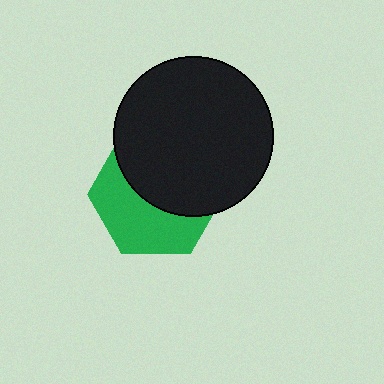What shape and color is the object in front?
The object in front is a black circle.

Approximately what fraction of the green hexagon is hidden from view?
Roughly 54% of the green hexagon is hidden behind the black circle.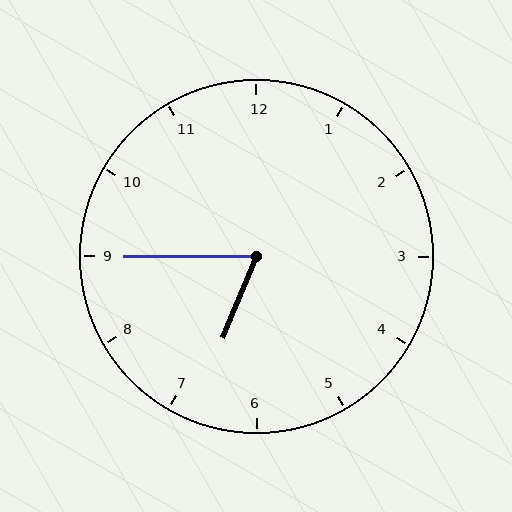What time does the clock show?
6:45.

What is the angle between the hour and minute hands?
Approximately 68 degrees.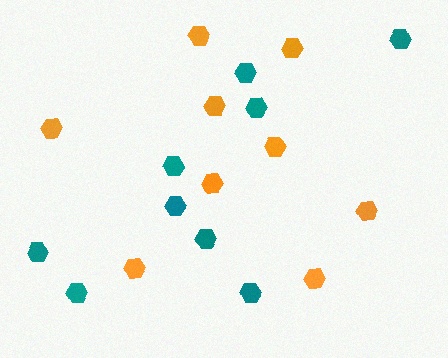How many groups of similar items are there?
There are 2 groups: one group of orange hexagons (9) and one group of teal hexagons (9).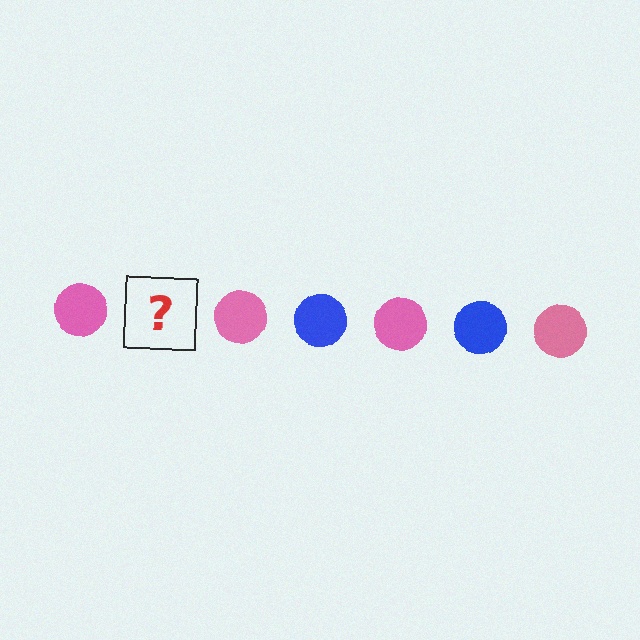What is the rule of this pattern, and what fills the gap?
The rule is that the pattern cycles through pink, blue circles. The gap should be filled with a blue circle.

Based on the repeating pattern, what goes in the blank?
The blank should be a blue circle.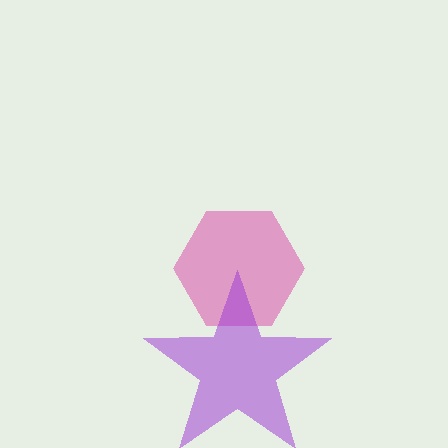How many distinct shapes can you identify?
There are 2 distinct shapes: a magenta hexagon, a purple star.